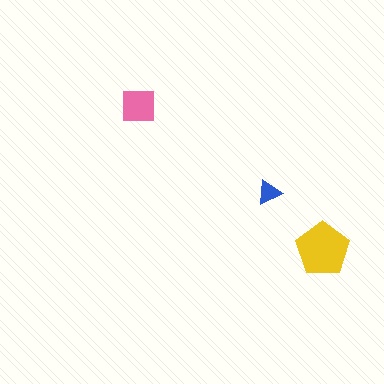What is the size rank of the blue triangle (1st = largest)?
3rd.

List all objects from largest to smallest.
The yellow pentagon, the pink square, the blue triangle.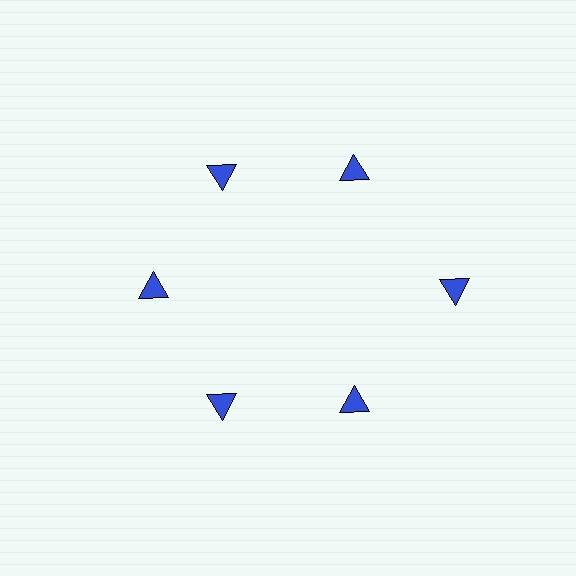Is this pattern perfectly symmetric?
No. The 6 blue triangles are arranged in a ring, but one element near the 3 o'clock position is pushed outward from the center, breaking the 6-fold rotational symmetry.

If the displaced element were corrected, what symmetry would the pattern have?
It would have 6-fold rotational symmetry — the pattern would map onto itself every 60 degrees.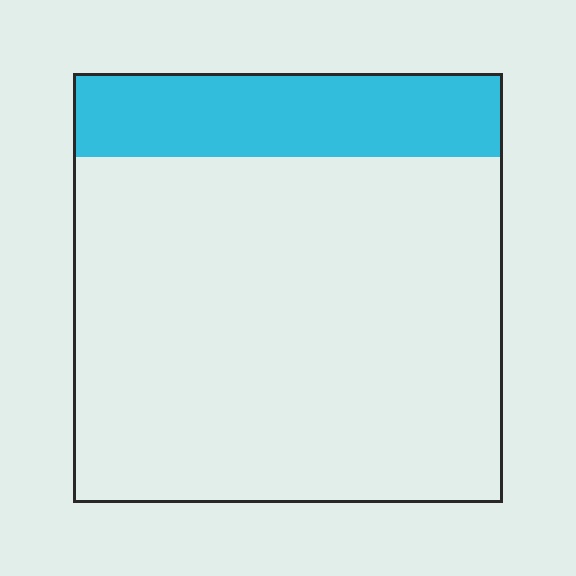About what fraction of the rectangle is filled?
About one fifth (1/5).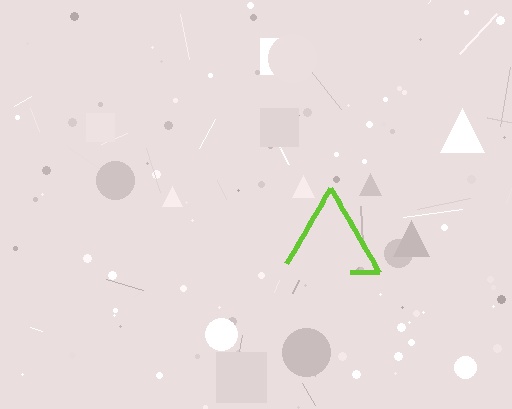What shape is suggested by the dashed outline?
The dashed outline suggests a triangle.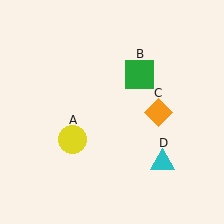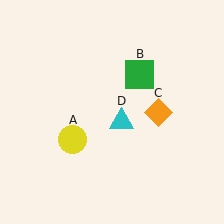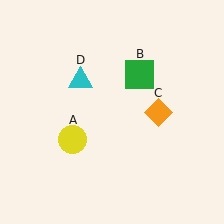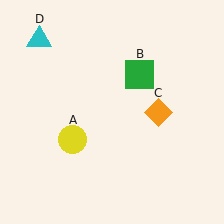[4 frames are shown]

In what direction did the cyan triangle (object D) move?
The cyan triangle (object D) moved up and to the left.